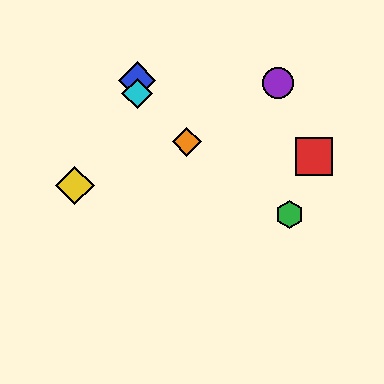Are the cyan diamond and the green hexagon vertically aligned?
No, the cyan diamond is at x≈137 and the green hexagon is at x≈290.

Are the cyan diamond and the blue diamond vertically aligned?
Yes, both are at x≈137.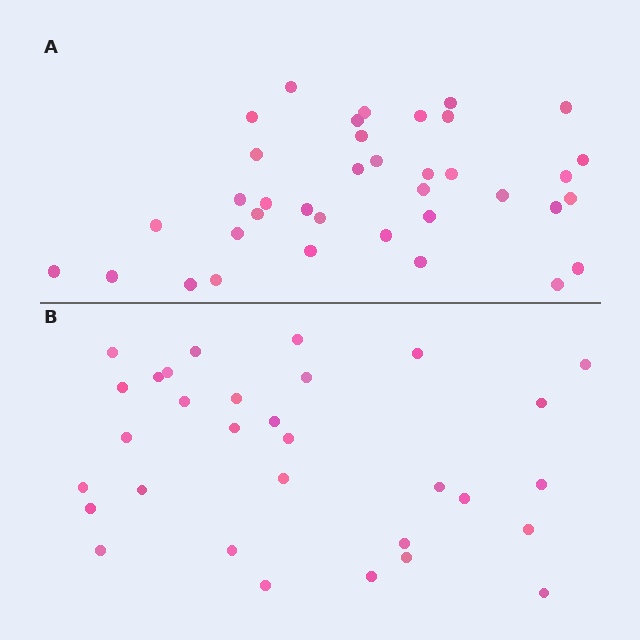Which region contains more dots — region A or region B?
Region A (the top region) has more dots.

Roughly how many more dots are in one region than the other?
Region A has about 6 more dots than region B.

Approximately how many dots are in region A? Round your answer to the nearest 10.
About 40 dots. (The exact count is 37, which rounds to 40.)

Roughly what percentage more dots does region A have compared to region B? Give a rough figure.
About 20% more.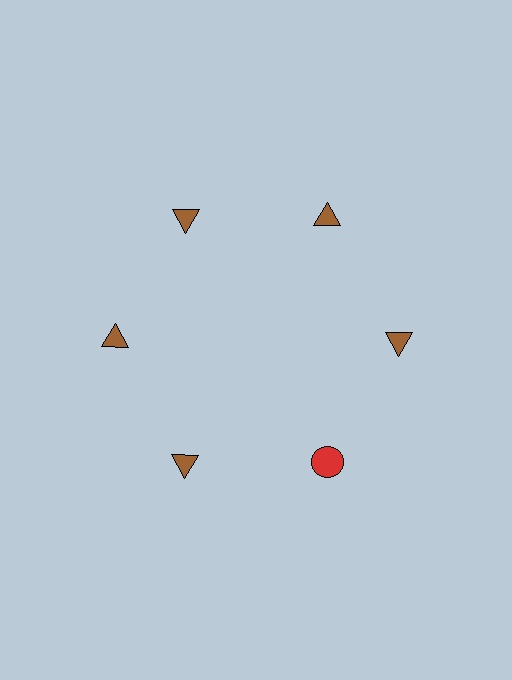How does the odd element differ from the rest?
It differs in both color (red instead of brown) and shape (circle instead of triangle).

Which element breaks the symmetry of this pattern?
The red circle at roughly the 5 o'clock position breaks the symmetry. All other shapes are brown triangles.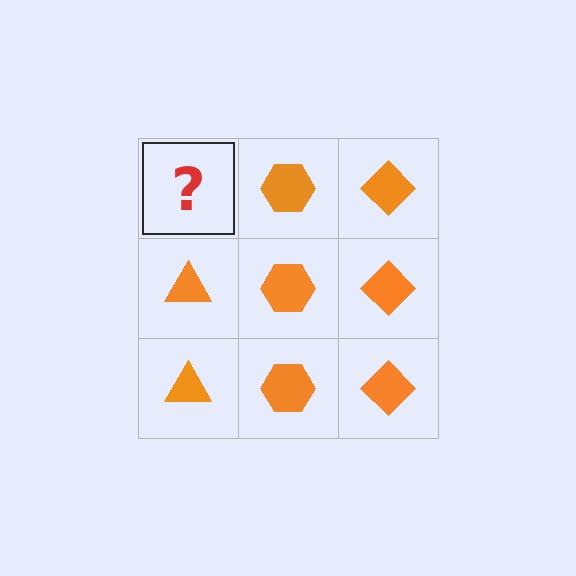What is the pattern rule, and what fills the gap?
The rule is that each column has a consistent shape. The gap should be filled with an orange triangle.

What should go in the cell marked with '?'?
The missing cell should contain an orange triangle.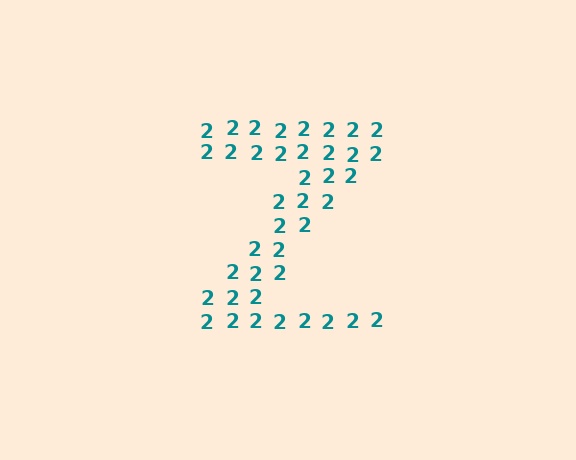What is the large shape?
The large shape is the letter Z.